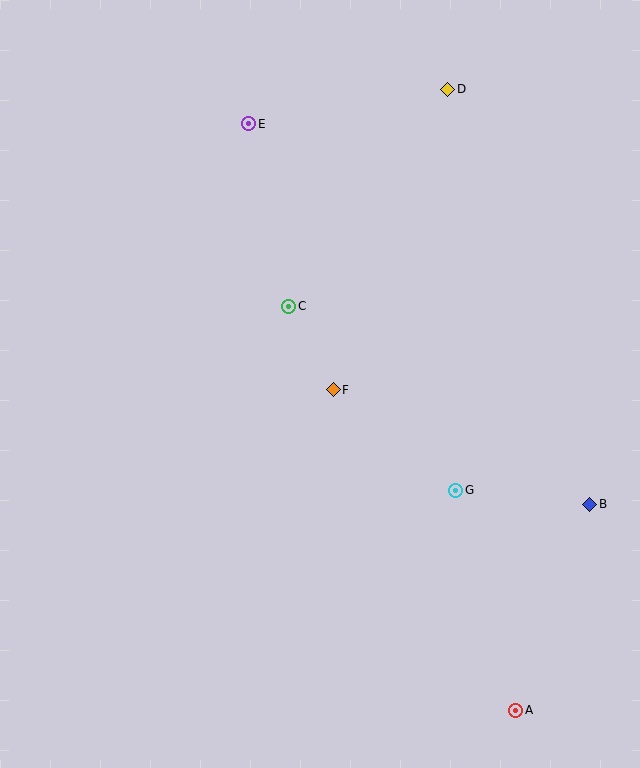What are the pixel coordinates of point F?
Point F is at (333, 390).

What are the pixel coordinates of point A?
Point A is at (516, 710).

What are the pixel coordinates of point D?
Point D is at (448, 89).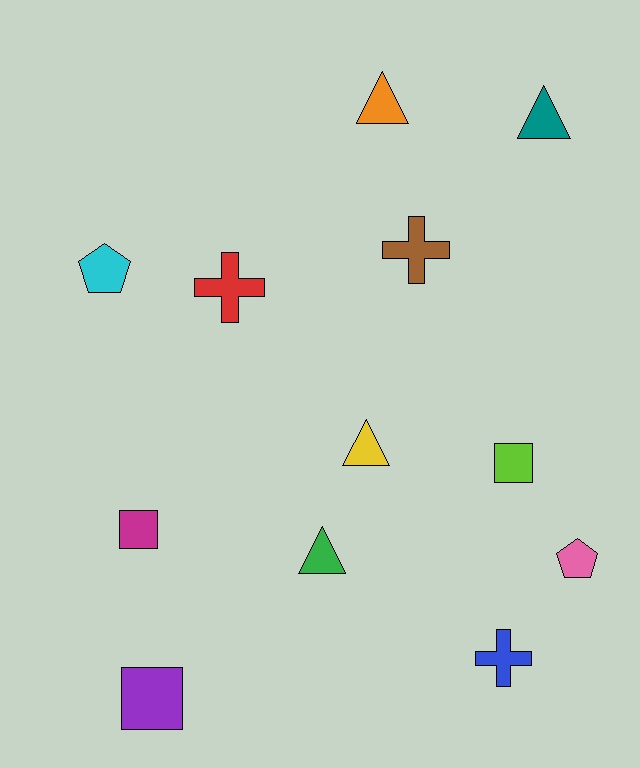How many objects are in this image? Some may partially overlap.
There are 12 objects.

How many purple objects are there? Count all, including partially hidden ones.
There is 1 purple object.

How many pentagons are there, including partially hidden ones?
There are 2 pentagons.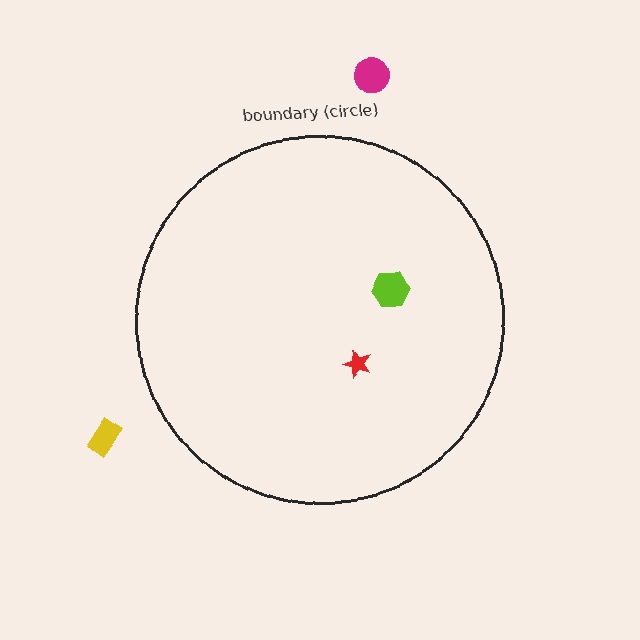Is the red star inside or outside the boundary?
Inside.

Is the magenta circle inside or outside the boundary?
Outside.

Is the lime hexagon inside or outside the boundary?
Inside.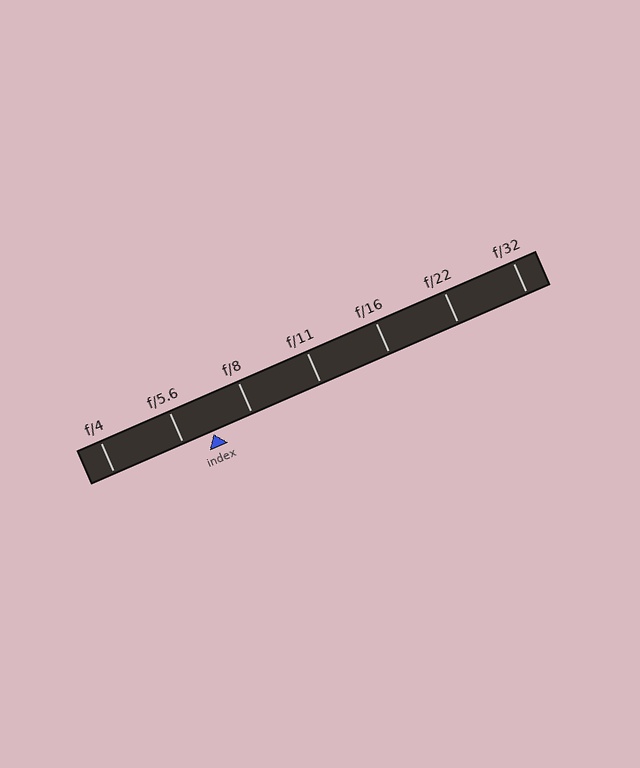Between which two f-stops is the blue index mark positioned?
The index mark is between f/5.6 and f/8.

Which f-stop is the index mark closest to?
The index mark is closest to f/5.6.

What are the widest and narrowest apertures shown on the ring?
The widest aperture shown is f/4 and the narrowest is f/32.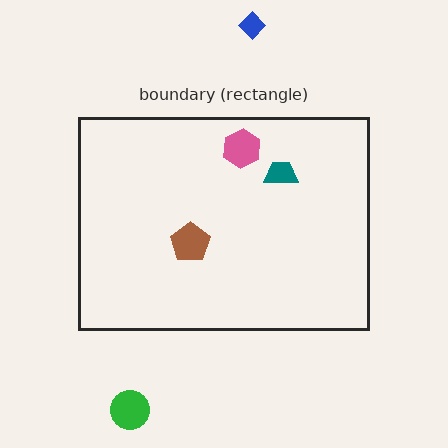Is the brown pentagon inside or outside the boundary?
Inside.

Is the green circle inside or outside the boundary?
Outside.